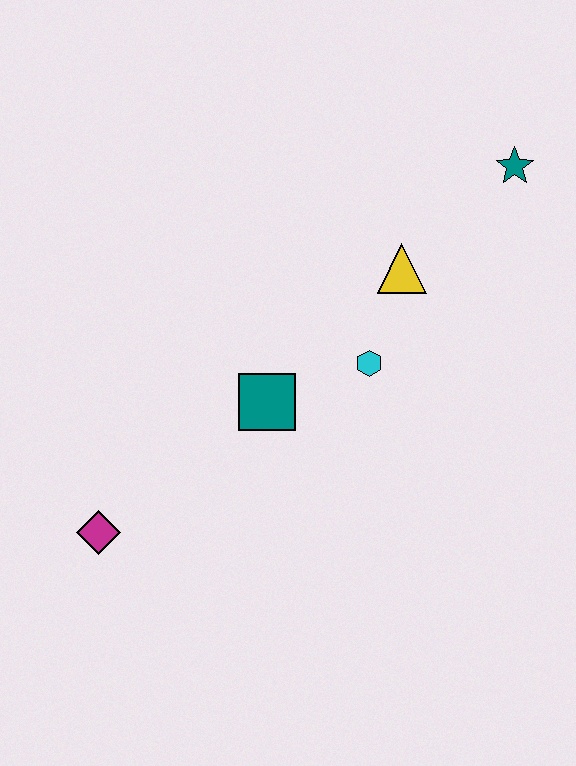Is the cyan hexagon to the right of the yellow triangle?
No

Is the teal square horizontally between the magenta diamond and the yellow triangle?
Yes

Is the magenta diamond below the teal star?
Yes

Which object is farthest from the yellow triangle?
The magenta diamond is farthest from the yellow triangle.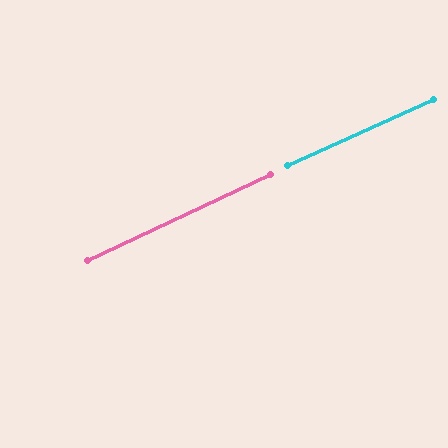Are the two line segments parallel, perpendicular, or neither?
Parallel — their directions differ by only 0.7°.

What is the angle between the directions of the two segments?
Approximately 1 degree.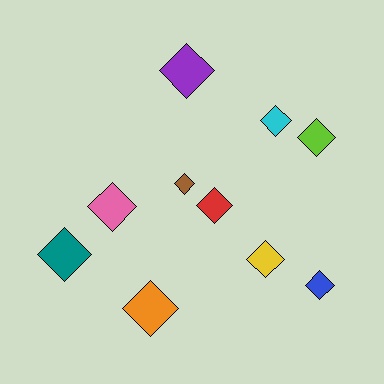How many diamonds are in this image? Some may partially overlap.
There are 10 diamonds.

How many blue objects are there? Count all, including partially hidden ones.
There is 1 blue object.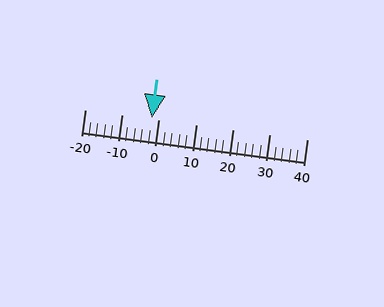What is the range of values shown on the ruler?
The ruler shows values from -20 to 40.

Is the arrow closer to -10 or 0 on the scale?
The arrow is closer to 0.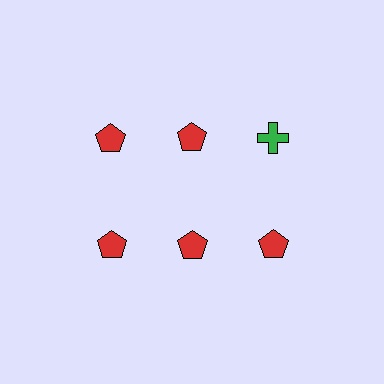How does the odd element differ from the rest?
It differs in both color (green instead of red) and shape (cross instead of pentagon).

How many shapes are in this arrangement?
There are 6 shapes arranged in a grid pattern.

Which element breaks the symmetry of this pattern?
The green cross in the top row, center column breaks the symmetry. All other shapes are red pentagons.